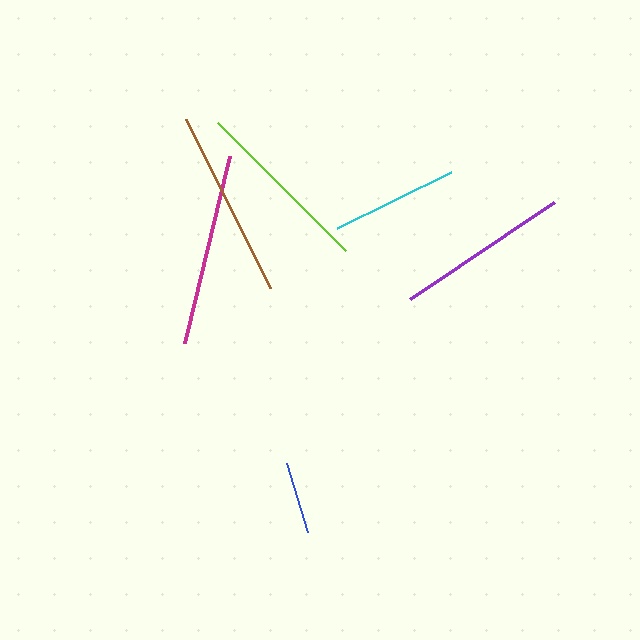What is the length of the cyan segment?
The cyan segment is approximately 127 pixels long.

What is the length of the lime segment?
The lime segment is approximately 181 pixels long.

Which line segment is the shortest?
The blue line is the shortest at approximately 72 pixels.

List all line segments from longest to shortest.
From longest to shortest: magenta, brown, lime, purple, cyan, blue.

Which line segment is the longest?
The magenta line is the longest at approximately 192 pixels.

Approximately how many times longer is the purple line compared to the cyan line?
The purple line is approximately 1.4 times the length of the cyan line.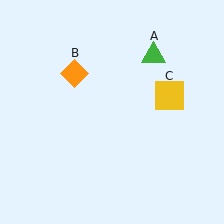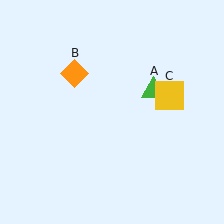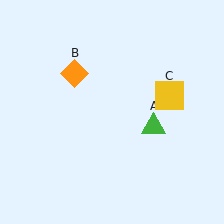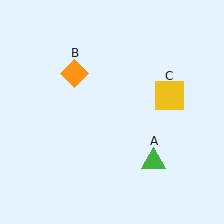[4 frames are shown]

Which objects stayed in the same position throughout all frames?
Orange diamond (object B) and yellow square (object C) remained stationary.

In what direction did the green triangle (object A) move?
The green triangle (object A) moved down.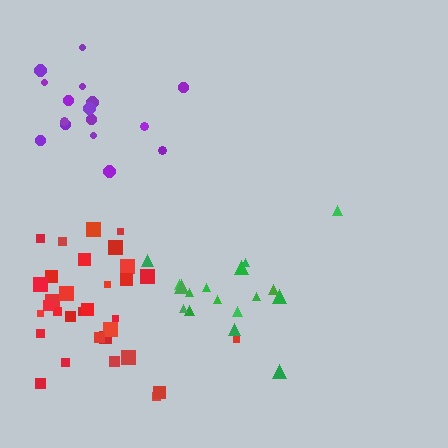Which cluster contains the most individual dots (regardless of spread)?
Red (35).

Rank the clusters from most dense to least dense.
red, green, purple.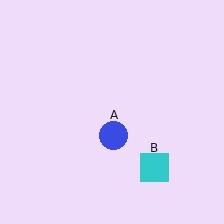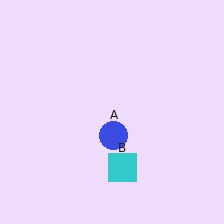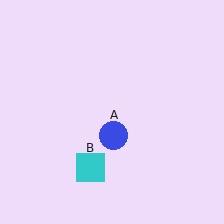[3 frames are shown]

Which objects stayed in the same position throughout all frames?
Blue circle (object A) remained stationary.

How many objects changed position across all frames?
1 object changed position: cyan square (object B).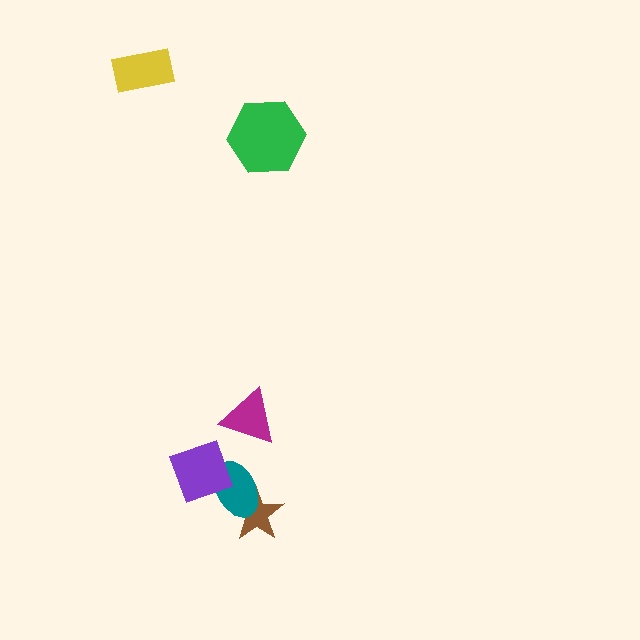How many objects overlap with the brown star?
1 object overlaps with the brown star.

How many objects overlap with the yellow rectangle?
0 objects overlap with the yellow rectangle.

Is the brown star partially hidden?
Yes, it is partially covered by another shape.